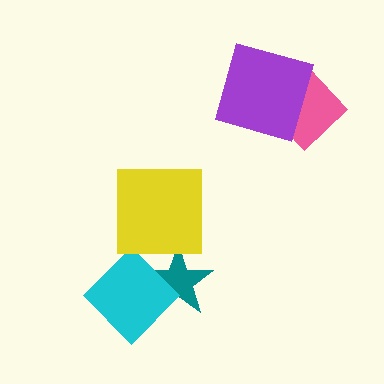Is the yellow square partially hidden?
No, no other shape covers it.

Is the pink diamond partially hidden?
Yes, it is partially covered by another shape.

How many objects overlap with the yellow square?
0 objects overlap with the yellow square.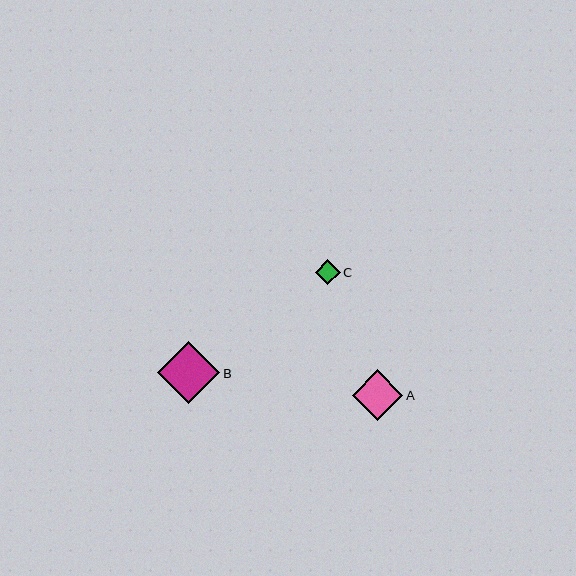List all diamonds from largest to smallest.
From largest to smallest: B, A, C.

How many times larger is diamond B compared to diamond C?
Diamond B is approximately 2.5 times the size of diamond C.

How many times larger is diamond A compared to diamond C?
Diamond A is approximately 2.0 times the size of diamond C.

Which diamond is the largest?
Diamond B is the largest with a size of approximately 62 pixels.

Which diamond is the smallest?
Diamond C is the smallest with a size of approximately 25 pixels.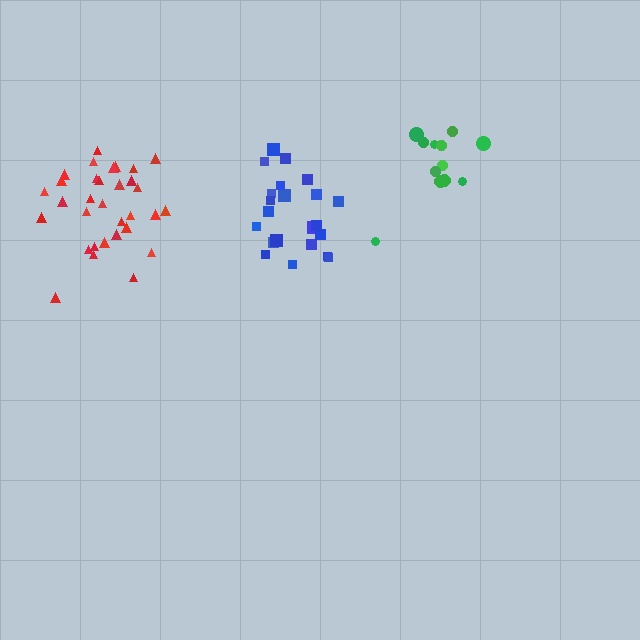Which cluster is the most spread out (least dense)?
Green.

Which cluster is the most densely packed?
Blue.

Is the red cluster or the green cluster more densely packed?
Red.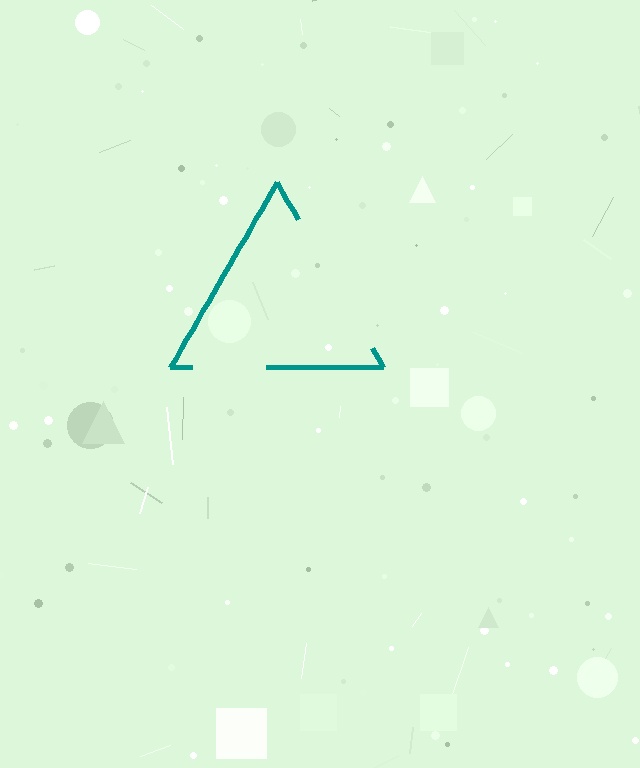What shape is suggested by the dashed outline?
The dashed outline suggests a triangle.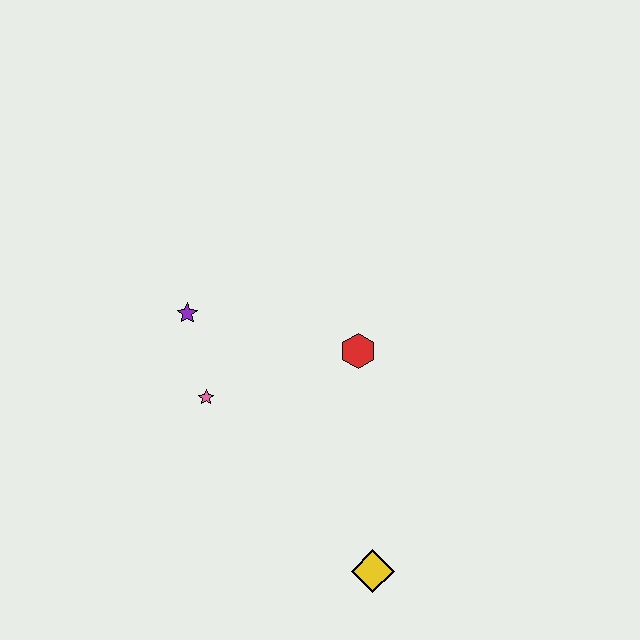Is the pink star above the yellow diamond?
Yes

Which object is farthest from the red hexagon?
The yellow diamond is farthest from the red hexagon.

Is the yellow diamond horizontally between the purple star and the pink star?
No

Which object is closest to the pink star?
The purple star is closest to the pink star.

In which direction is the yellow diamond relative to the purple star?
The yellow diamond is below the purple star.